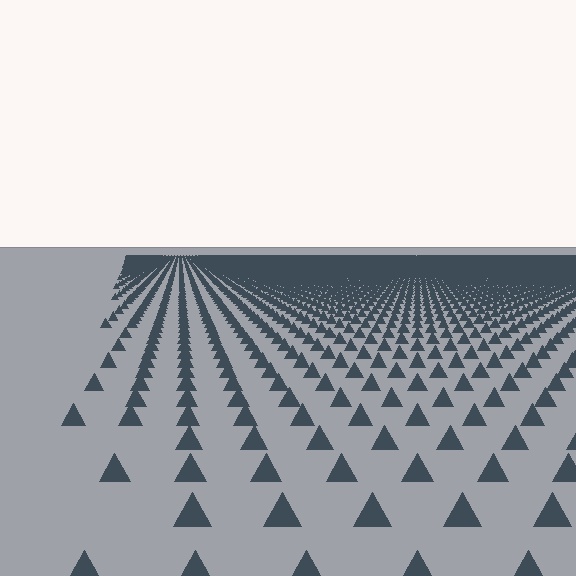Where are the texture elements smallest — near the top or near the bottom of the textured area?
Near the top.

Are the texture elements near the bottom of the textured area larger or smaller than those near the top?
Larger. Near the bottom, elements are closer to the viewer and appear at a bigger on-screen size.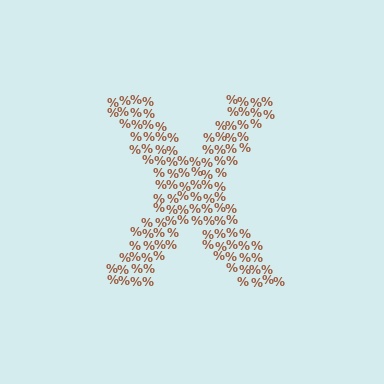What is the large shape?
The large shape is the letter X.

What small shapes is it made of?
It is made of small percent signs.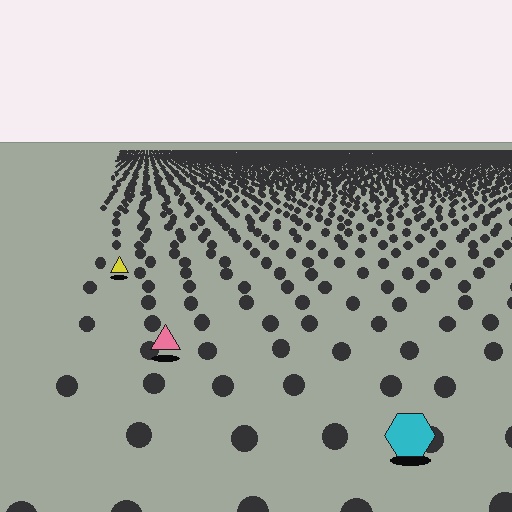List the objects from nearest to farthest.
From nearest to farthest: the cyan hexagon, the pink triangle, the yellow triangle.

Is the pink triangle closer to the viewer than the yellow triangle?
Yes. The pink triangle is closer — you can tell from the texture gradient: the ground texture is coarser near it.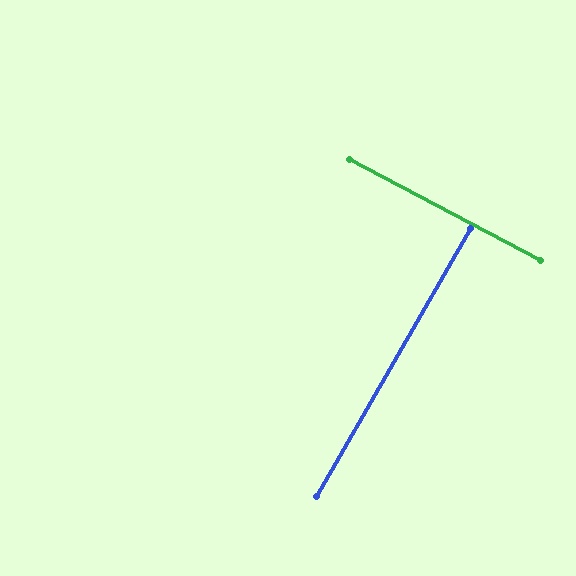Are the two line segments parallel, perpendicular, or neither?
Perpendicular — they meet at approximately 88°.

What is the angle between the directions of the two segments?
Approximately 88 degrees.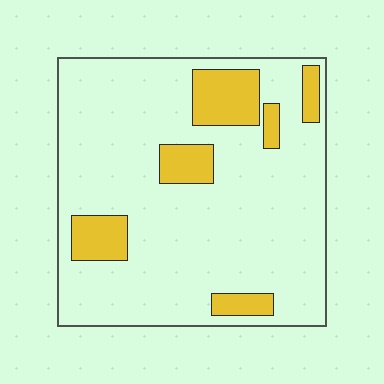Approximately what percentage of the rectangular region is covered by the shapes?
Approximately 15%.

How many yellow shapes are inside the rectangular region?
6.